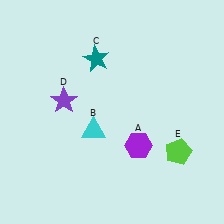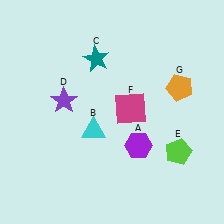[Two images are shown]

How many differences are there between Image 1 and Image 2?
There are 2 differences between the two images.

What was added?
A magenta square (F), an orange pentagon (G) were added in Image 2.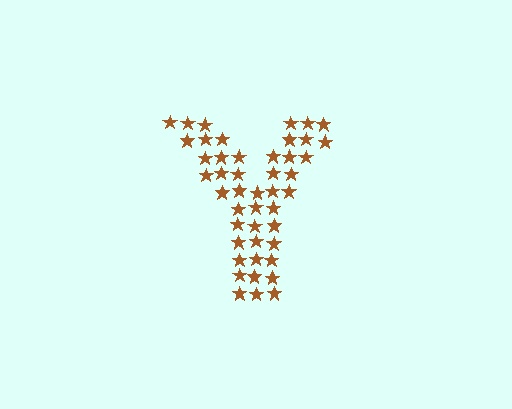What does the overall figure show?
The overall figure shows the letter Y.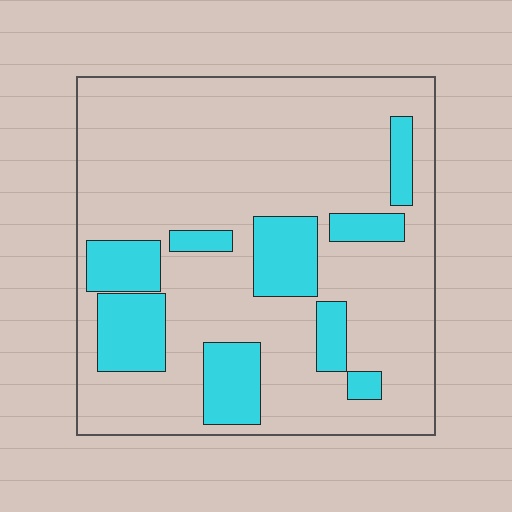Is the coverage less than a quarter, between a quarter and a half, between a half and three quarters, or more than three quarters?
Less than a quarter.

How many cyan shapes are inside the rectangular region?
9.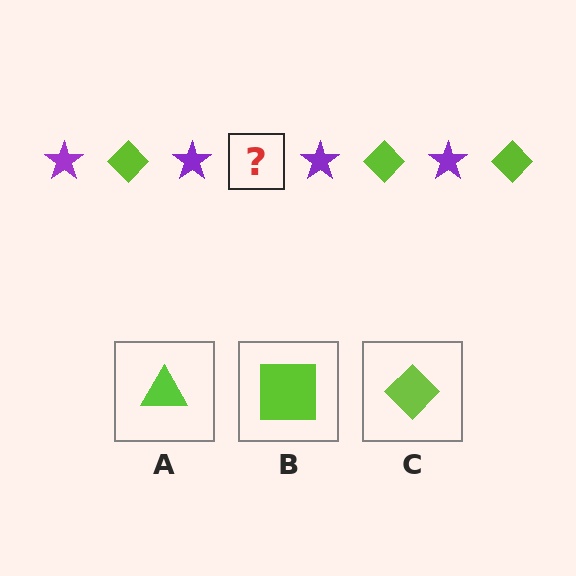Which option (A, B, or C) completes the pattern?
C.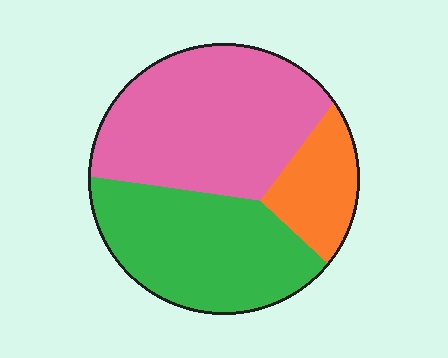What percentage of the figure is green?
Green takes up about three eighths (3/8) of the figure.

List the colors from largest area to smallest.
From largest to smallest: pink, green, orange.